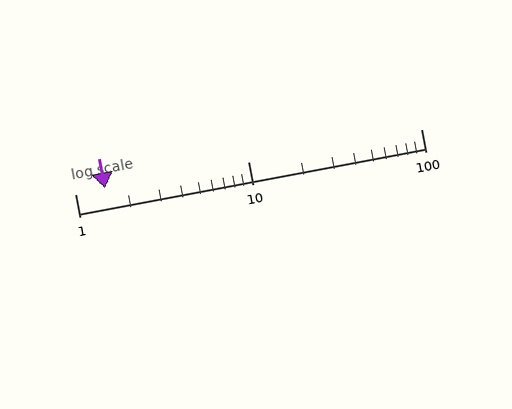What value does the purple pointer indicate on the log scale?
The pointer indicates approximately 1.5.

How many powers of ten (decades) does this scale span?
The scale spans 2 decades, from 1 to 100.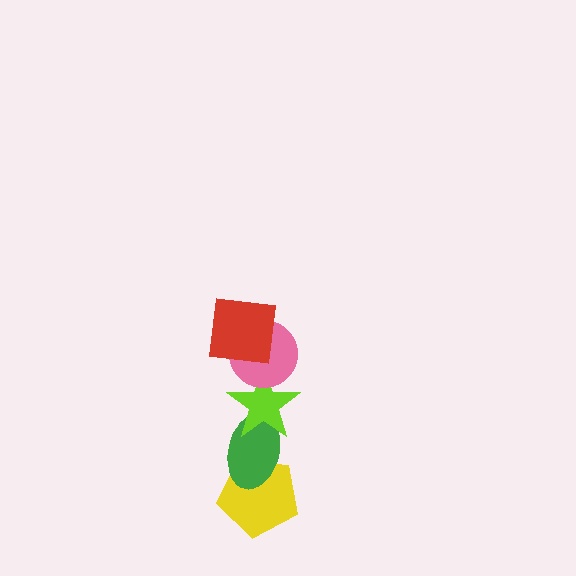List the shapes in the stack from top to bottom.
From top to bottom: the red square, the pink circle, the lime star, the green ellipse, the yellow pentagon.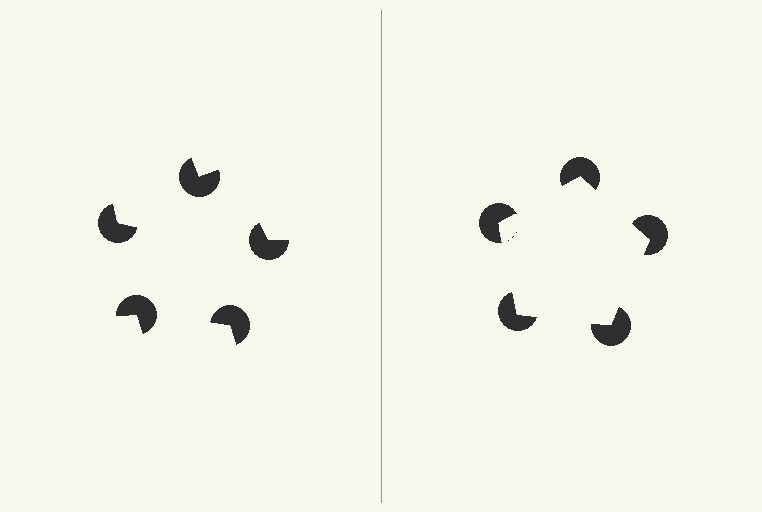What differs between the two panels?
The pac-man discs are positioned identically on both sides; only the wedge orientations differ. On the right they align to a pentagon; on the left they are misaligned.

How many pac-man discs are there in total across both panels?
10 — 5 on each side.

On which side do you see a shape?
An illusory pentagon appears on the right side. On the left side the wedge cuts are rotated, so no coherent shape forms.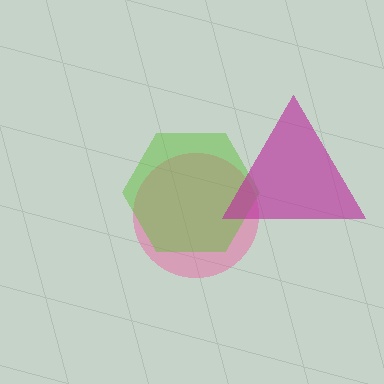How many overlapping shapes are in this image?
There are 3 overlapping shapes in the image.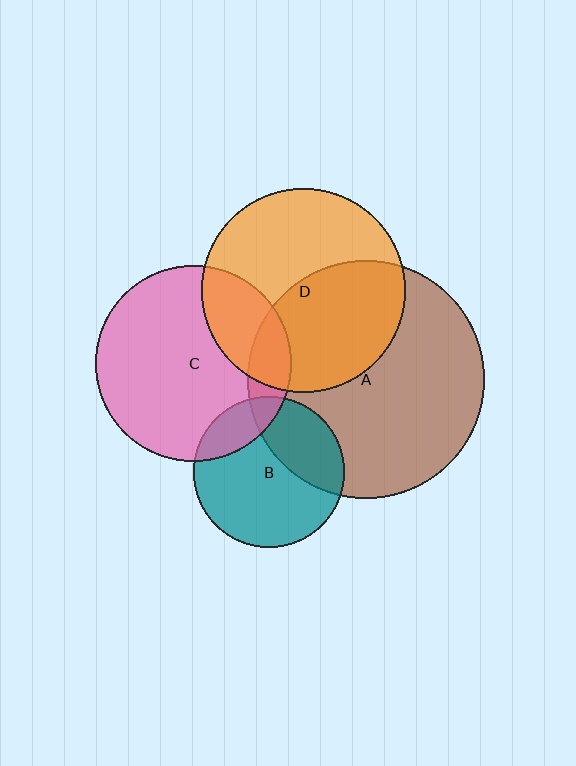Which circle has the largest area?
Circle A (brown).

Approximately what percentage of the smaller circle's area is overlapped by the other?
Approximately 25%.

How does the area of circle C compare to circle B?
Approximately 1.7 times.